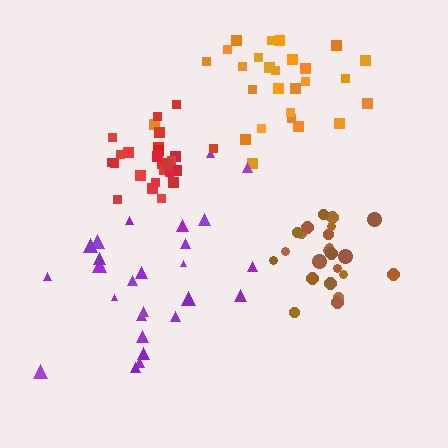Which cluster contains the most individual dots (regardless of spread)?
Orange (27).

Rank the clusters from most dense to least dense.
red, brown, orange, purple.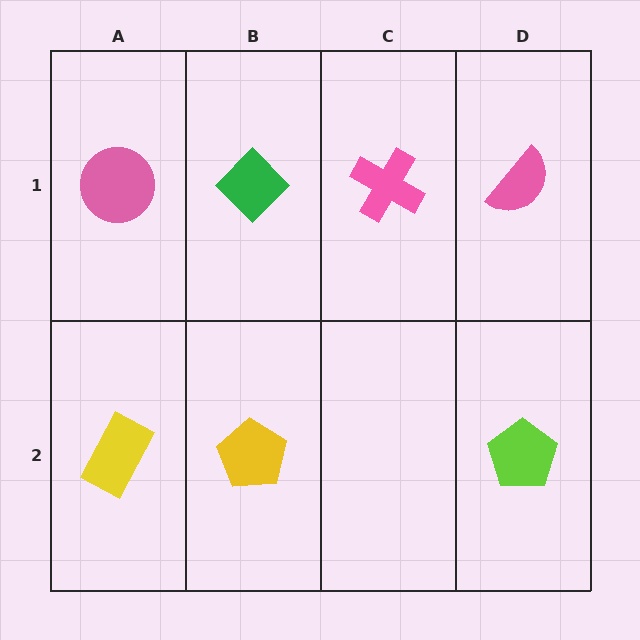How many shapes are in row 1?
4 shapes.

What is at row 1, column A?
A pink circle.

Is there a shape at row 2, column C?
No, that cell is empty.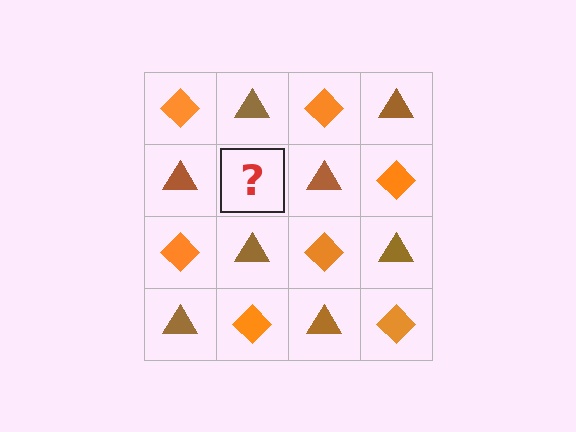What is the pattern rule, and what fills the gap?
The rule is that it alternates orange diamond and brown triangle in a checkerboard pattern. The gap should be filled with an orange diamond.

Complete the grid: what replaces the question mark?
The question mark should be replaced with an orange diamond.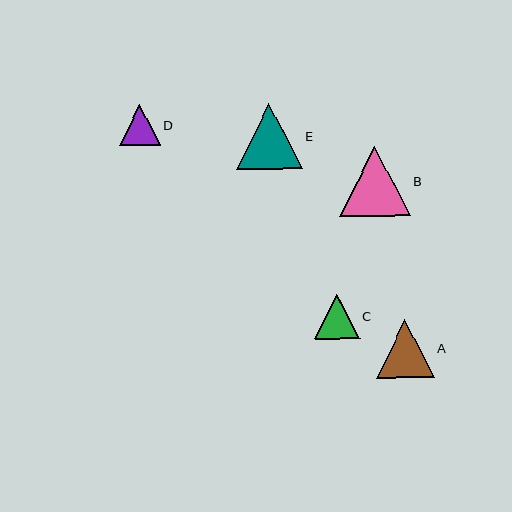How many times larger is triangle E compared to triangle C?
Triangle E is approximately 1.5 times the size of triangle C.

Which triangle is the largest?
Triangle B is the largest with a size of approximately 70 pixels.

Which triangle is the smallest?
Triangle D is the smallest with a size of approximately 41 pixels.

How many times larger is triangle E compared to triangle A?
Triangle E is approximately 1.1 times the size of triangle A.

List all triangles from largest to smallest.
From largest to smallest: B, E, A, C, D.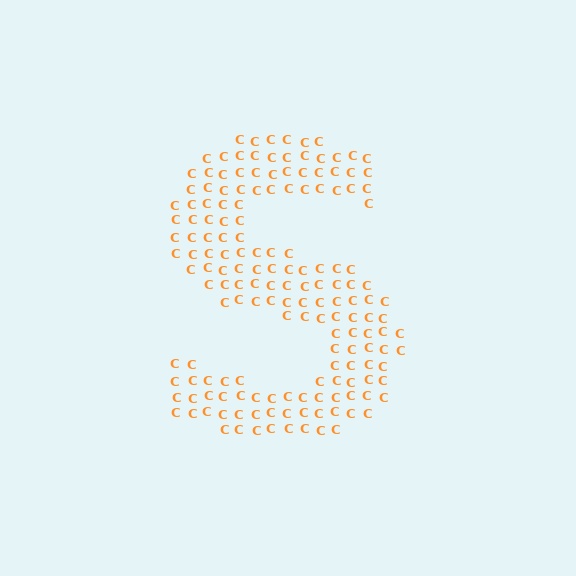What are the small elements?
The small elements are letter C's.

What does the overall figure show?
The overall figure shows the letter S.